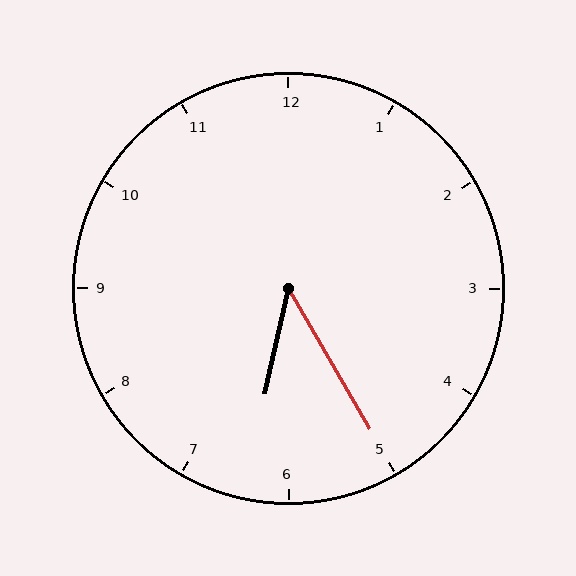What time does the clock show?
6:25.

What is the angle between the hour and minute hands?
Approximately 42 degrees.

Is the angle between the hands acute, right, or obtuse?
It is acute.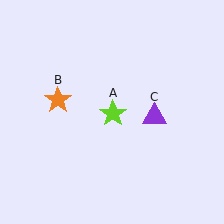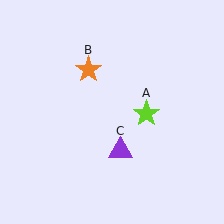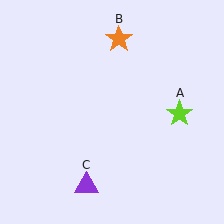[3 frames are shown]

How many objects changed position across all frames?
3 objects changed position: lime star (object A), orange star (object B), purple triangle (object C).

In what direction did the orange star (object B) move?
The orange star (object B) moved up and to the right.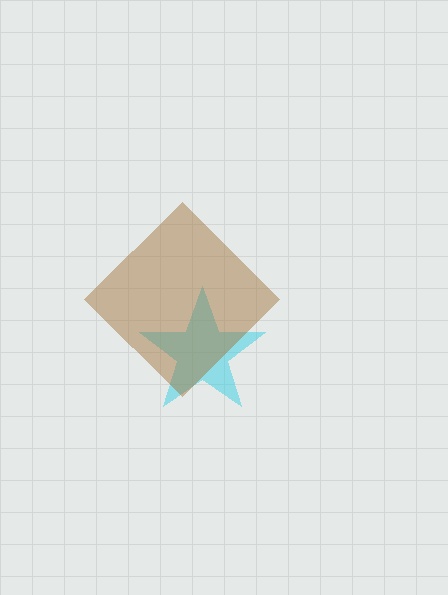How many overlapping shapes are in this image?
There are 2 overlapping shapes in the image.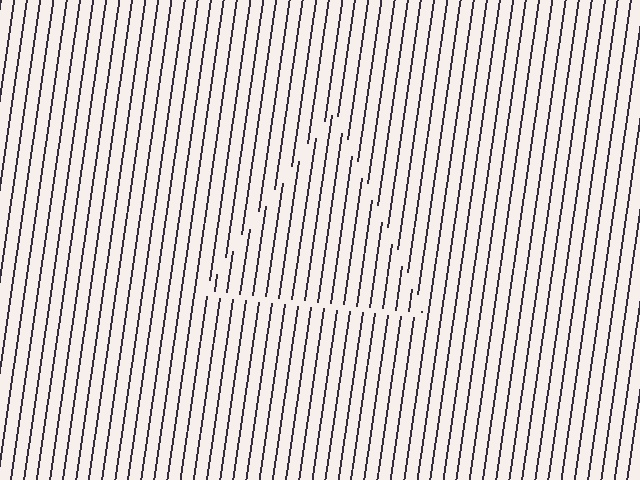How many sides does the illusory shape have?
3 sides — the line-ends trace a triangle.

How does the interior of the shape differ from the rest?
The interior of the shape contains the same grating, shifted by half a period — the contour is defined by the phase discontinuity where line-ends from the inner and outer gratings abut.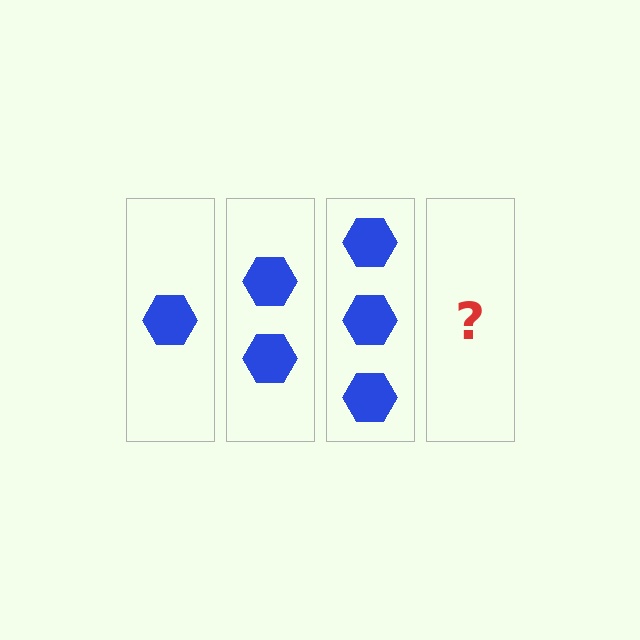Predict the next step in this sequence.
The next step is 4 hexagons.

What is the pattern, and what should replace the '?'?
The pattern is that each step adds one more hexagon. The '?' should be 4 hexagons.